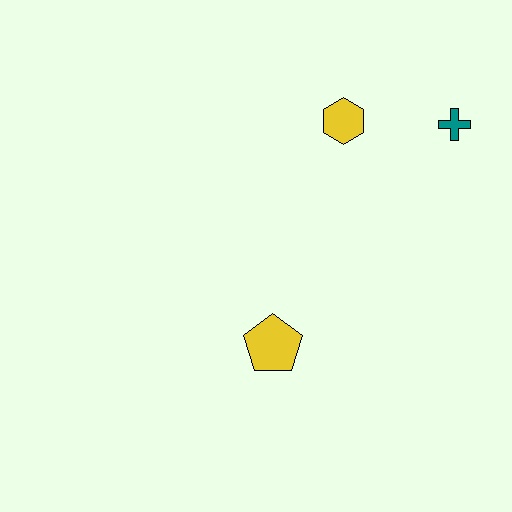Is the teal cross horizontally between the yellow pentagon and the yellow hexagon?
No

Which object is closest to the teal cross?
The yellow hexagon is closest to the teal cross.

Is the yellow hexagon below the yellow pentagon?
No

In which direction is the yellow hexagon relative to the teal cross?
The yellow hexagon is to the left of the teal cross.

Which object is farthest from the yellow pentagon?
The teal cross is farthest from the yellow pentagon.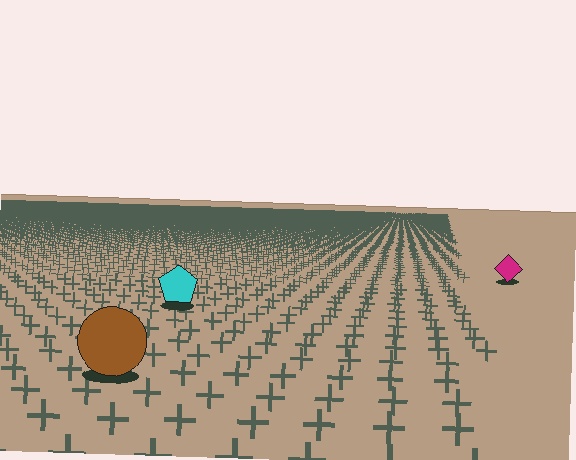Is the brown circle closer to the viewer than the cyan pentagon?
Yes. The brown circle is closer — you can tell from the texture gradient: the ground texture is coarser near it.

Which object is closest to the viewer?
The brown circle is closest. The texture marks near it are larger and more spread out.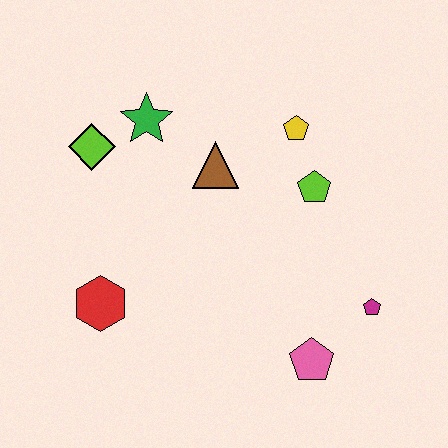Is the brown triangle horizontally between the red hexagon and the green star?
No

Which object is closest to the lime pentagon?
The yellow pentagon is closest to the lime pentagon.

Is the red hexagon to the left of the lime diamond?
No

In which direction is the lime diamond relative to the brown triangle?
The lime diamond is to the left of the brown triangle.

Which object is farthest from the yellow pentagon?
The red hexagon is farthest from the yellow pentagon.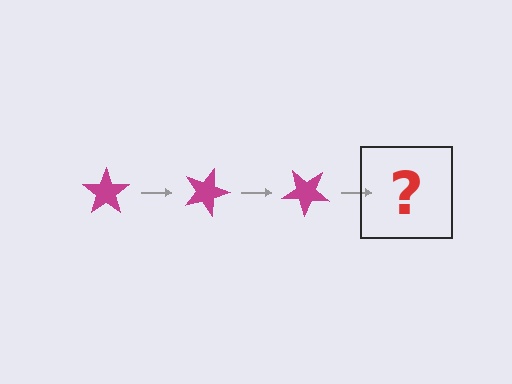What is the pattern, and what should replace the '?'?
The pattern is that the star rotates 20 degrees each step. The '?' should be a magenta star rotated 60 degrees.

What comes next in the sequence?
The next element should be a magenta star rotated 60 degrees.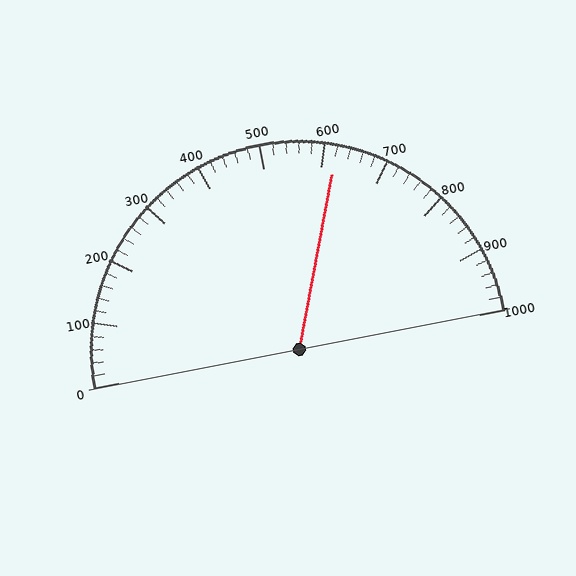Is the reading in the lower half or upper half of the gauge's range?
The reading is in the upper half of the range (0 to 1000).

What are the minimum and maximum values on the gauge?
The gauge ranges from 0 to 1000.